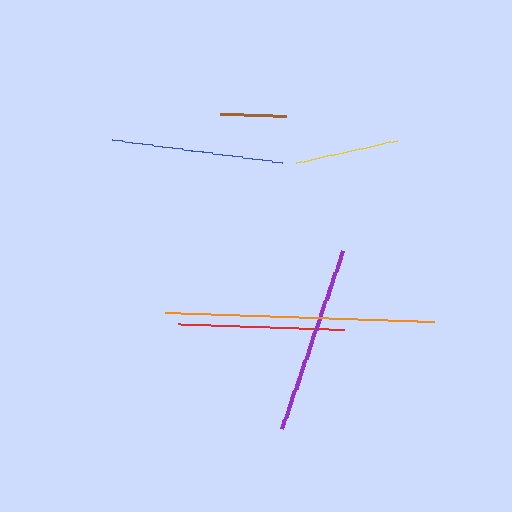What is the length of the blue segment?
The blue segment is approximately 171 pixels long.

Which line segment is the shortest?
The brown line is the shortest at approximately 65 pixels.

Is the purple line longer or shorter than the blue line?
The purple line is longer than the blue line.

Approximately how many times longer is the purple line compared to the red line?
The purple line is approximately 1.1 times the length of the red line.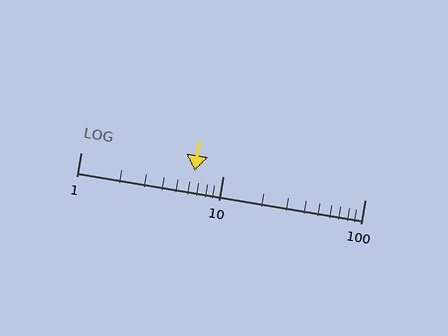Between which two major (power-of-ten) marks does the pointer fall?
The pointer is between 1 and 10.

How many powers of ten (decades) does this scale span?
The scale spans 2 decades, from 1 to 100.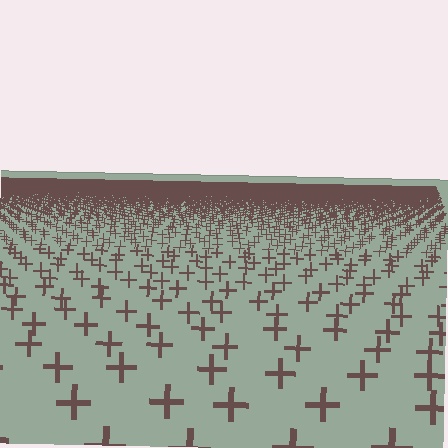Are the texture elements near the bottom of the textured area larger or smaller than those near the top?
Larger. Near the bottom, elements are closer to the viewer and appear at a bigger on-screen size.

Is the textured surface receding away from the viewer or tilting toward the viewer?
The surface is receding away from the viewer. Texture elements get smaller and denser toward the top.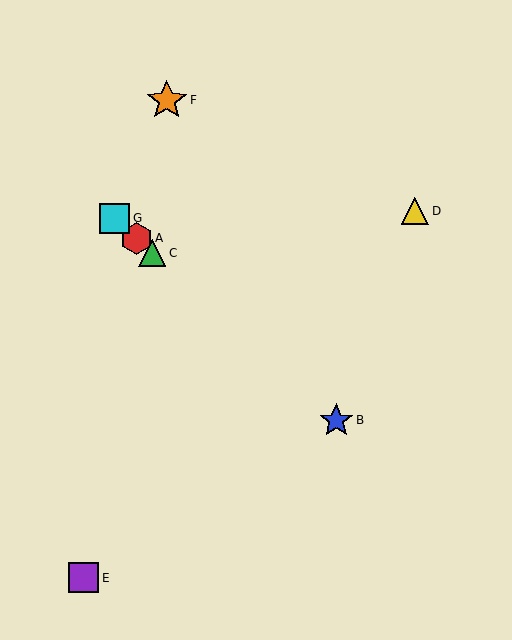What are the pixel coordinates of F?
Object F is at (167, 100).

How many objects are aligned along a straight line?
4 objects (A, B, C, G) are aligned along a straight line.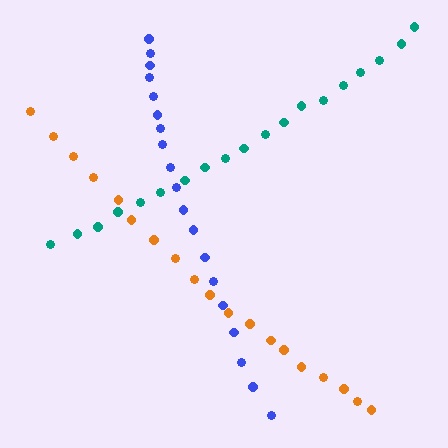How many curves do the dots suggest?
There are 3 distinct paths.